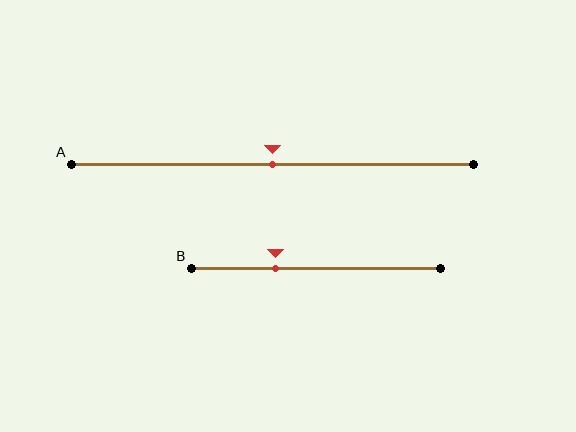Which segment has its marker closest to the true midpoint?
Segment A has its marker closest to the true midpoint.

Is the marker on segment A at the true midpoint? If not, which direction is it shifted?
Yes, the marker on segment A is at the true midpoint.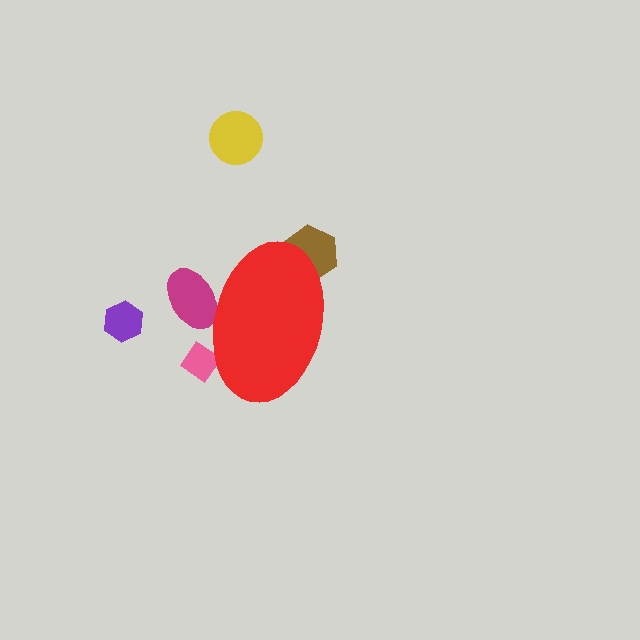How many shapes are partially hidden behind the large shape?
3 shapes are partially hidden.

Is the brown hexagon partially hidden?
Yes, the brown hexagon is partially hidden behind the red ellipse.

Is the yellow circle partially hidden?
No, the yellow circle is fully visible.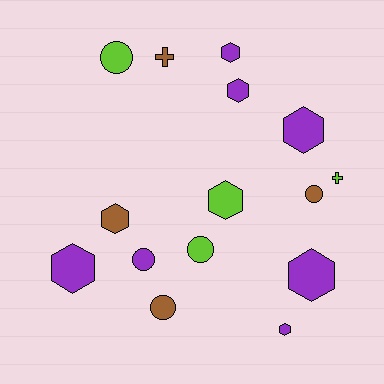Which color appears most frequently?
Purple, with 7 objects.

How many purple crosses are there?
There are no purple crosses.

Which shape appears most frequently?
Hexagon, with 8 objects.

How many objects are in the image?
There are 15 objects.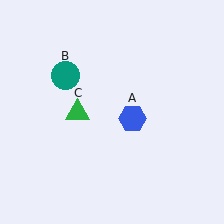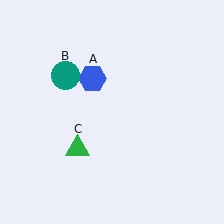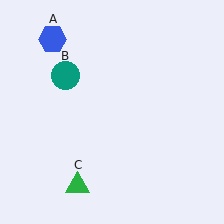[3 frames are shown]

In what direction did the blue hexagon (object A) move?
The blue hexagon (object A) moved up and to the left.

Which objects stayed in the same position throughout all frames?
Teal circle (object B) remained stationary.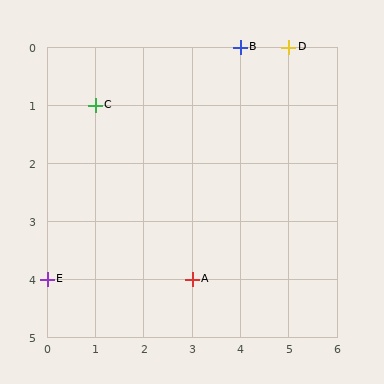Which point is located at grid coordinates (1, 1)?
Point C is at (1, 1).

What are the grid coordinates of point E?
Point E is at grid coordinates (0, 4).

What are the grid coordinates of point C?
Point C is at grid coordinates (1, 1).